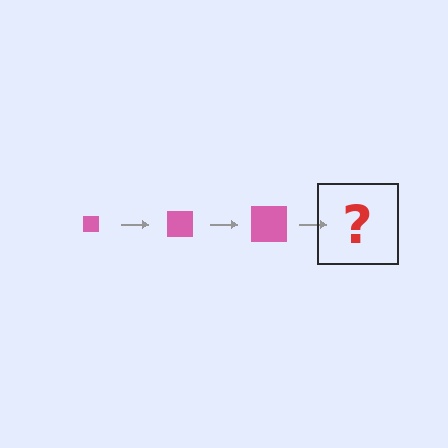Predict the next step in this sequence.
The next step is a pink square, larger than the previous one.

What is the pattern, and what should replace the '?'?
The pattern is that the square gets progressively larger each step. The '?' should be a pink square, larger than the previous one.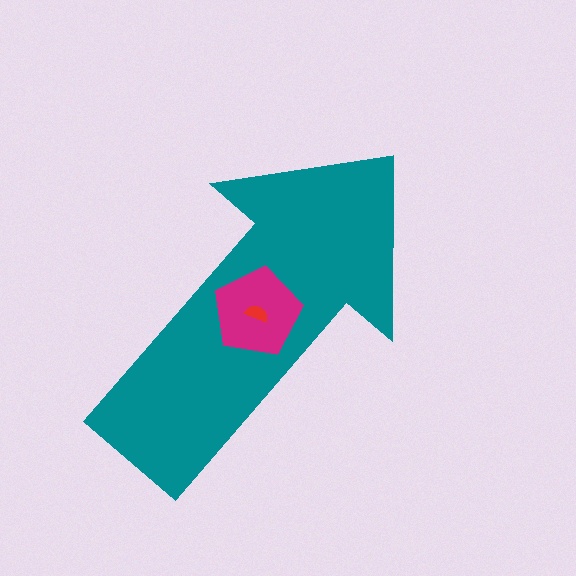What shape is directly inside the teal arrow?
The magenta pentagon.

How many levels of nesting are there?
3.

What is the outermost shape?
The teal arrow.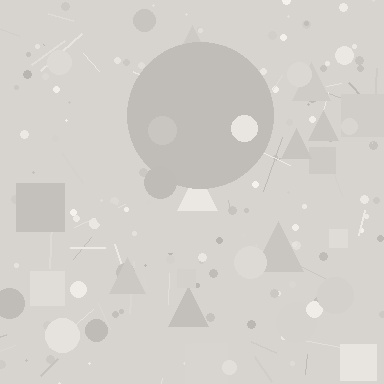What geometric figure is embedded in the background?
A circle is embedded in the background.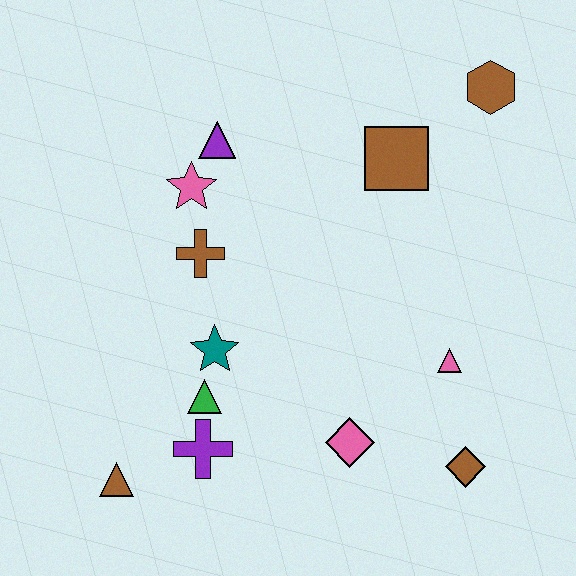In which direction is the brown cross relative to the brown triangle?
The brown cross is above the brown triangle.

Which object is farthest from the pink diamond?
The brown hexagon is farthest from the pink diamond.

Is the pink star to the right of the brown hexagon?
No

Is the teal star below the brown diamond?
No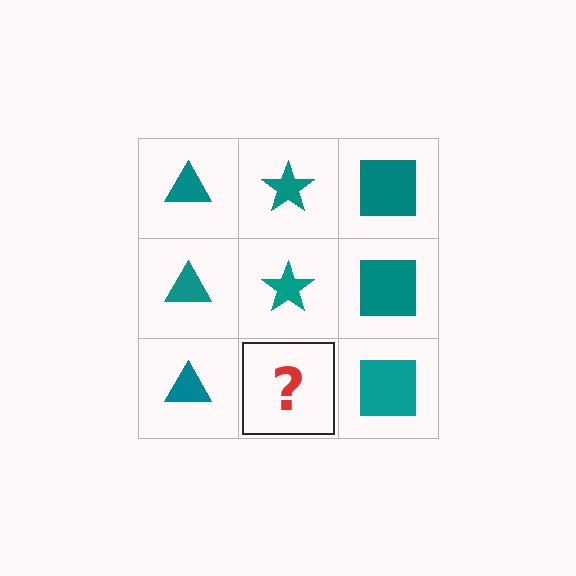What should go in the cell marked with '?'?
The missing cell should contain a teal star.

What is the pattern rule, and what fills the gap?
The rule is that each column has a consistent shape. The gap should be filled with a teal star.